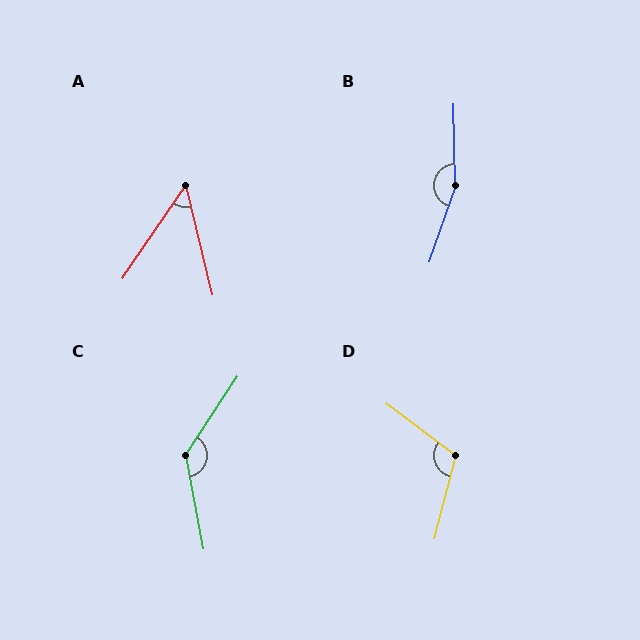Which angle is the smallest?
A, at approximately 48 degrees.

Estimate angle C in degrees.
Approximately 136 degrees.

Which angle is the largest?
B, at approximately 160 degrees.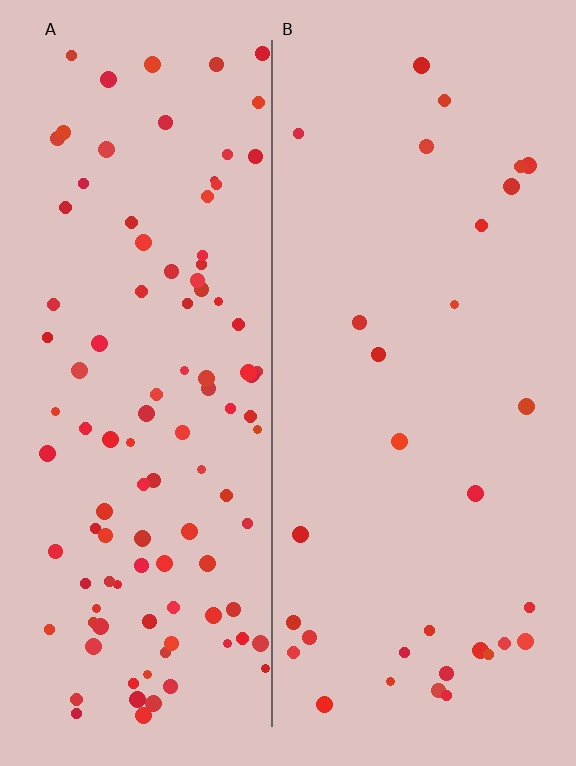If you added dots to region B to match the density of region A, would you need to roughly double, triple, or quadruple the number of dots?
Approximately triple.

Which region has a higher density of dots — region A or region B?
A (the left).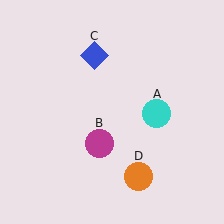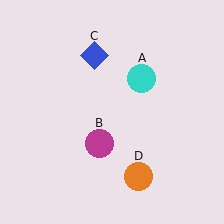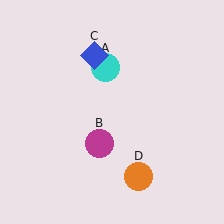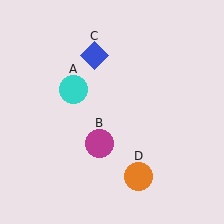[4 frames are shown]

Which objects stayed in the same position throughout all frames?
Magenta circle (object B) and blue diamond (object C) and orange circle (object D) remained stationary.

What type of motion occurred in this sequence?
The cyan circle (object A) rotated counterclockwise around the center of the scene.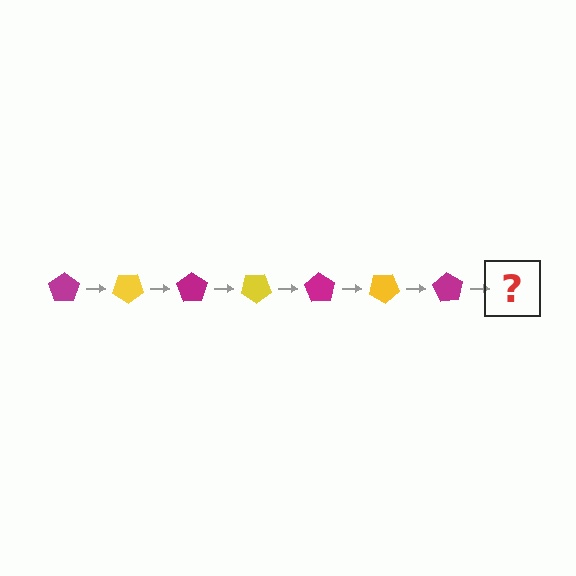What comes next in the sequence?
The next element should be a yellow pentagon, rotated 245 degrees from the start.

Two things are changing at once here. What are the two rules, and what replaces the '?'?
The two rules are that it rotates 35 degrees each step and the color cycles through magenta and yellow. The '?' should be a yellow pentagon, rotated 245 degrees from the start.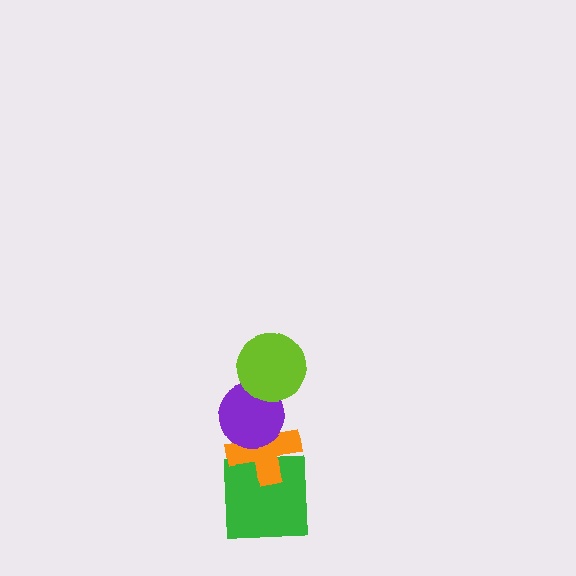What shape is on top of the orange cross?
The purple circle is on top of the orange cross.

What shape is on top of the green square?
The orange cross is on top of the green square.